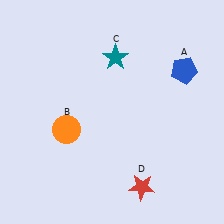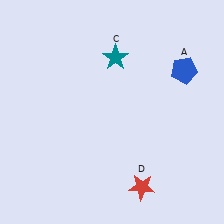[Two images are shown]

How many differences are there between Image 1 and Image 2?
There is 1 difference between the two images.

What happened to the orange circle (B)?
The orange circle (B) was removed in Image 2. It was in the bottom-left area of Image 1.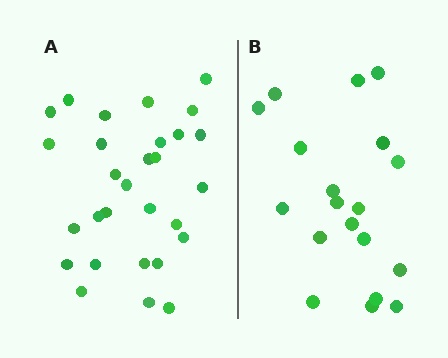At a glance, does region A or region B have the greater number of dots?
Region A (the left region) has more dots.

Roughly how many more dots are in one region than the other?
Region A has roughly 10 or so more dots than region B.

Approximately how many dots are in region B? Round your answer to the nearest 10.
About 20 dots. (The exact count is 19, which rounds to 20.)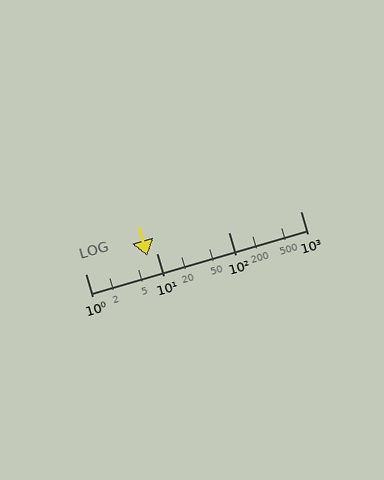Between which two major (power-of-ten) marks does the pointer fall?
The pointer is between 1 and 10.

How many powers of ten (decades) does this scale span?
The scale spans 3 decades, from 1 to 1000.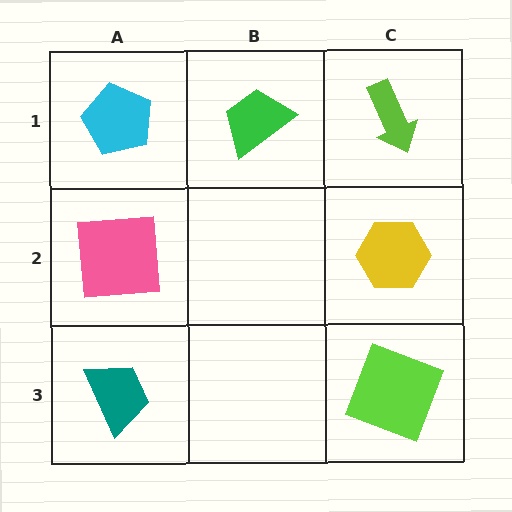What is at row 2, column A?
A pink square.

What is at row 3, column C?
A lime square.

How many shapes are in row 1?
3 shapes.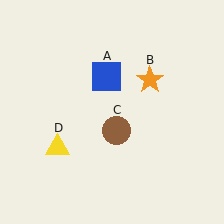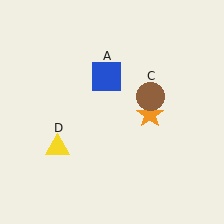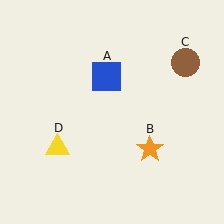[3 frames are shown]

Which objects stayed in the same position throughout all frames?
Blue square (object A) and yellow triangle (object D) remained stationary.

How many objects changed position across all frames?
2 objects changed position: orange star (object B), brown circle (object C).